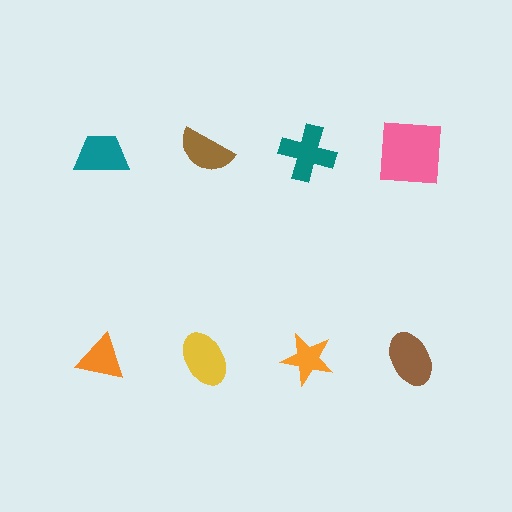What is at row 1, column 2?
A brown semicircle.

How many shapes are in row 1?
4 shapes.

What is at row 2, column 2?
A yellow ellipse.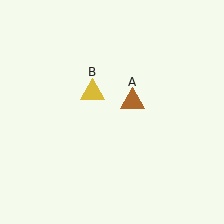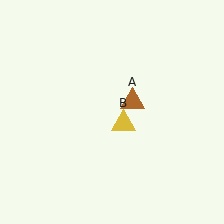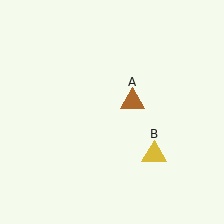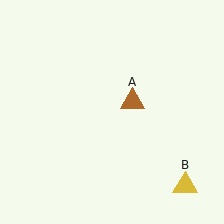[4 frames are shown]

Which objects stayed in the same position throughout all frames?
Brown triangle (object A) remained stationary.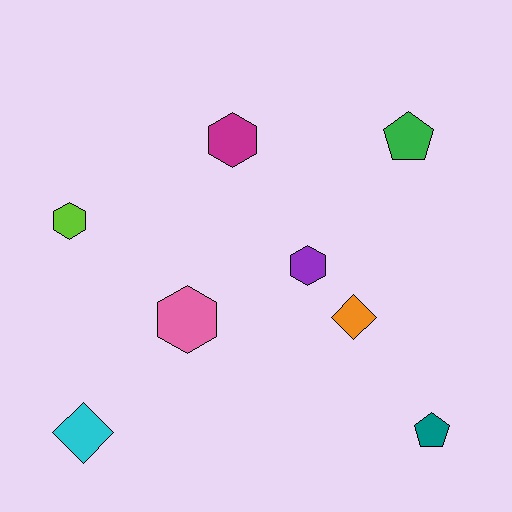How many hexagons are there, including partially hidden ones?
There are 4 hexagons.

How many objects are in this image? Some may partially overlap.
There are 8 objects.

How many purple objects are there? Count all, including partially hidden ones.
There is 1 purple object.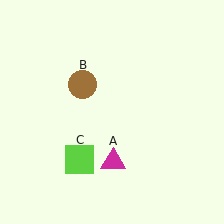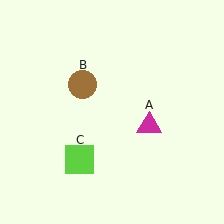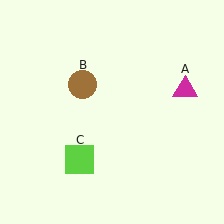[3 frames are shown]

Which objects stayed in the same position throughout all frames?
Brown circle (object B) and lime square (object C) remained stationary.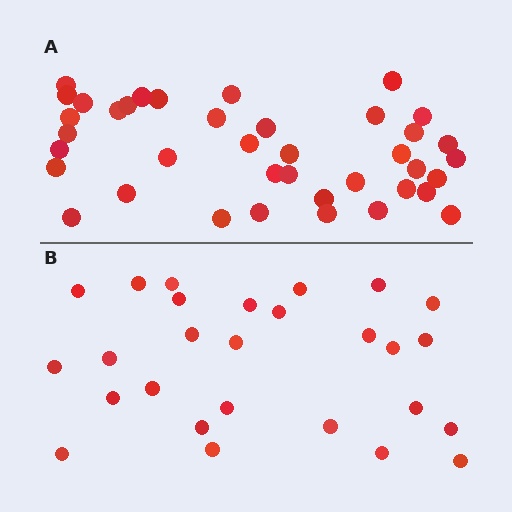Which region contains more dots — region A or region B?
Region A (the top region) has more dots.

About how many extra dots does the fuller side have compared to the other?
Region A has roughly 12 or so more dots than region B.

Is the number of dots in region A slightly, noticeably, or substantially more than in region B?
Region A has noticeably more, but not dramatically so. The ratio is roughly 1.4 to 1.